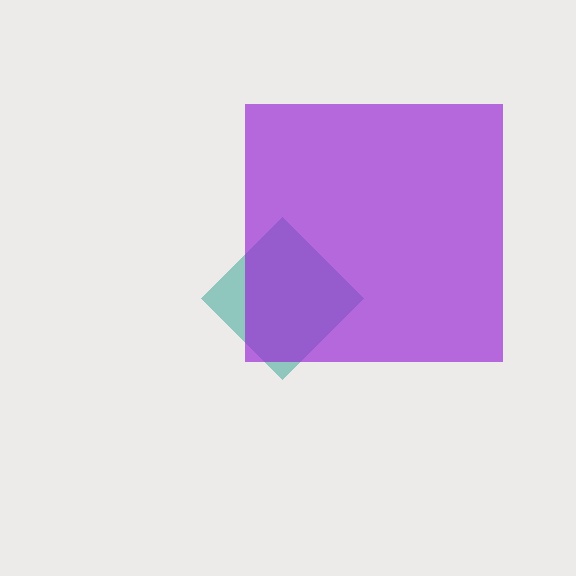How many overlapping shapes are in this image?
There are 2 overlapping shapes in the image.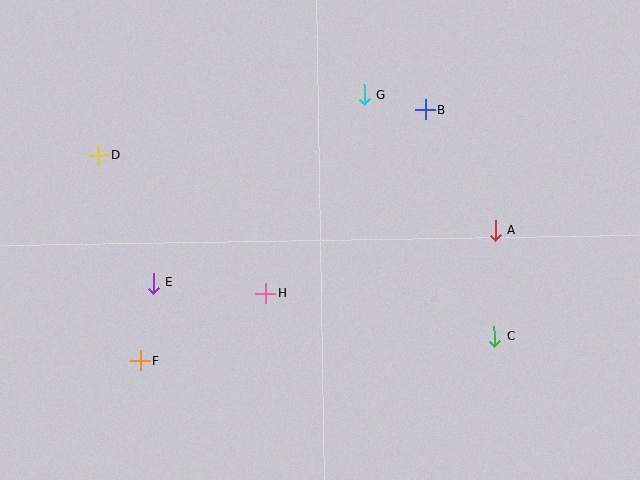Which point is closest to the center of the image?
Point H at (266, 293) is closest to the center.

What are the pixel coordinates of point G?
Point G is at (364, 95).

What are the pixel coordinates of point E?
Point E is at (153, 283).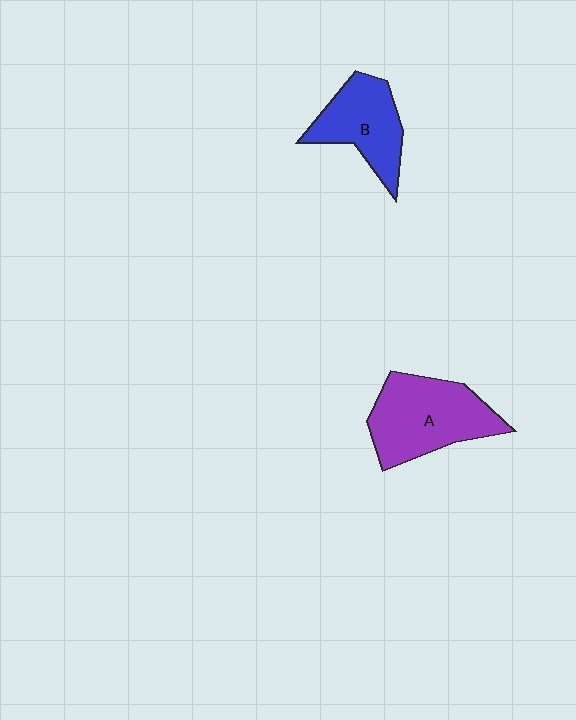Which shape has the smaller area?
Shape B (blue).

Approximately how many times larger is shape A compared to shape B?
Approximately 1.3 times.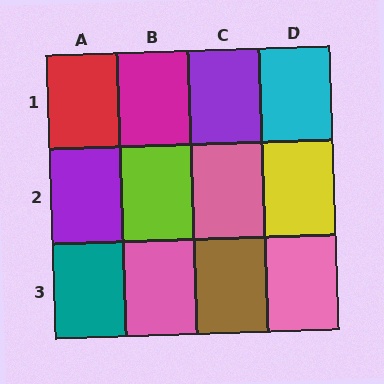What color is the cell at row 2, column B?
Lime.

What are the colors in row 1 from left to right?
Red, magenta, purple, cyan.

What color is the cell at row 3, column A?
Teal.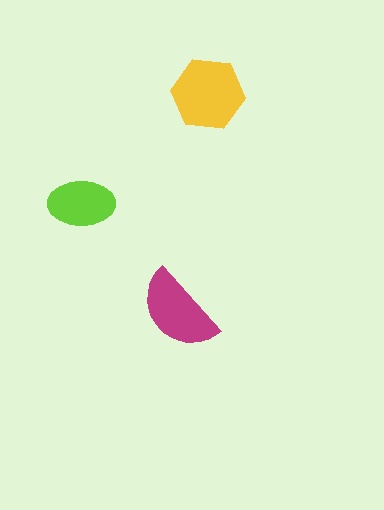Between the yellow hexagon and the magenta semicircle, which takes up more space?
The yellow hexagon.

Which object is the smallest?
The lime ellipse.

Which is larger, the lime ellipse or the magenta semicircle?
The magenta semicircle.